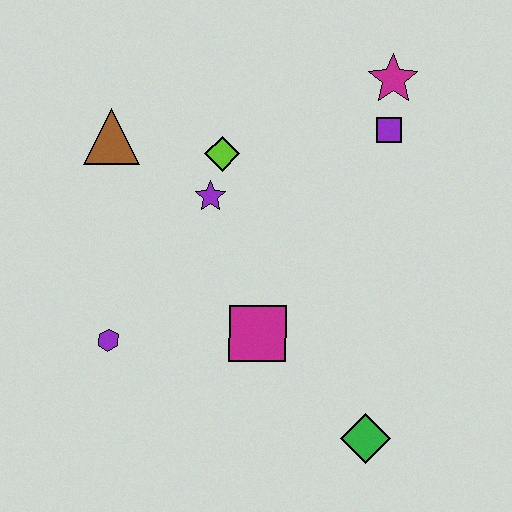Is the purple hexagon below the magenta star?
Yes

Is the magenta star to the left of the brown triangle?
No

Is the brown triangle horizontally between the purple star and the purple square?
No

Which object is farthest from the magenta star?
The purple hexagon is farthest from the magenta star.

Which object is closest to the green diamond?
The magenta square is closest to the green diamond.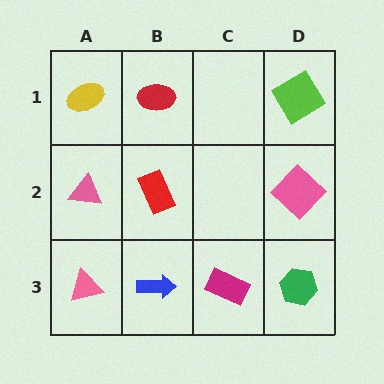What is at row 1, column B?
A red ellipse.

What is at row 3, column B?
A blue arrow.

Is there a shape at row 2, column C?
No, that cell is empty.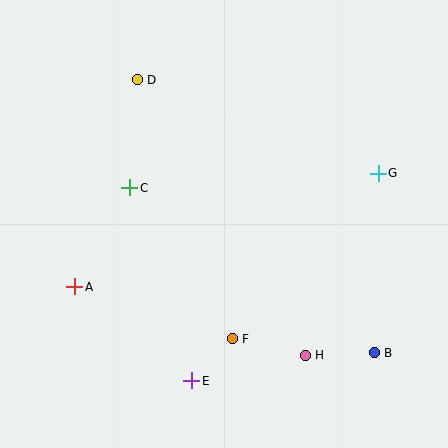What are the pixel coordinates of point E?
Point E is at (192, 381).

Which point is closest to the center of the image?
Point C at (130, 188) is closest to the center.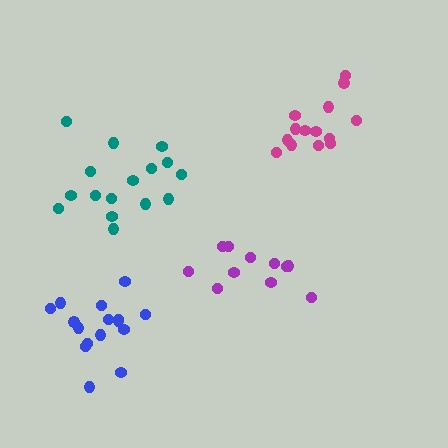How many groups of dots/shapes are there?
There are 4 groups.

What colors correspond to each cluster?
The clusters are colored: purple, blue, teal, magenta.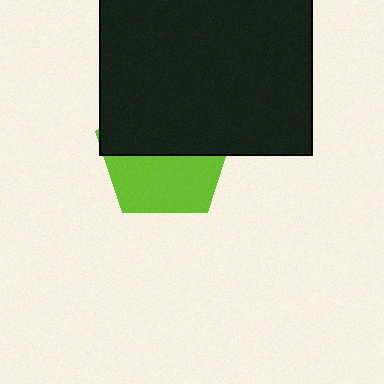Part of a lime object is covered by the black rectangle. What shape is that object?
It is a pentagon.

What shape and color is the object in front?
The object in front is a black rectangle.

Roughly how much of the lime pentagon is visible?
About half of it is visible (roughly 48%).